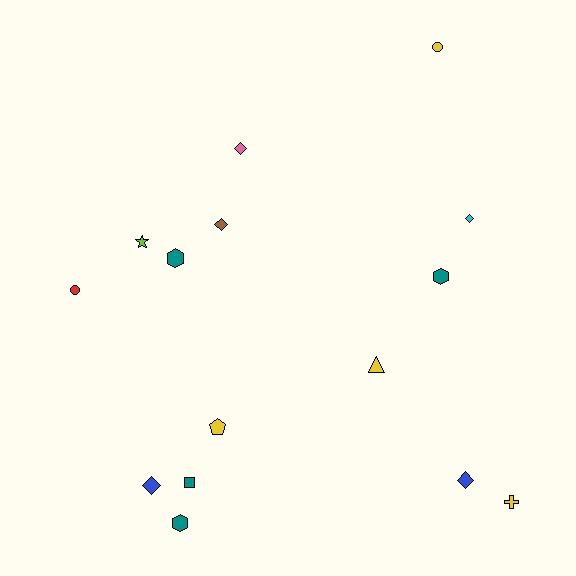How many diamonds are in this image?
There are 5 diamonds.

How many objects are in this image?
There are 15 objects.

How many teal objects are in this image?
There are 4 teal objects.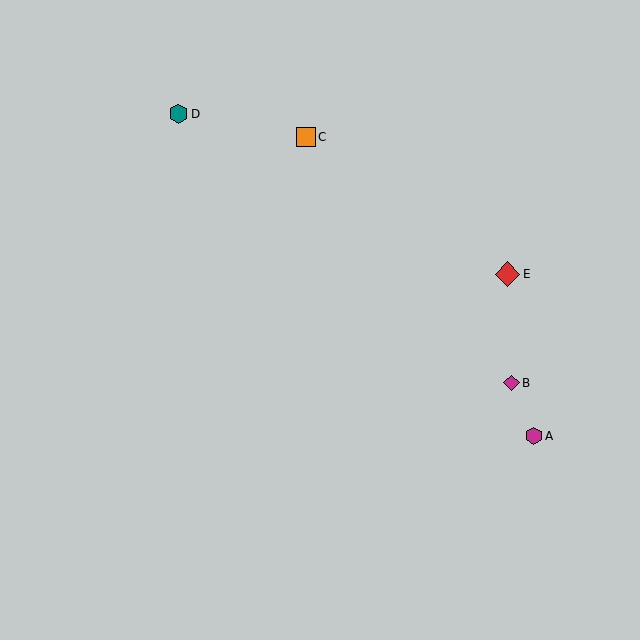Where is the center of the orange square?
The center of the orange square is at (306, 137).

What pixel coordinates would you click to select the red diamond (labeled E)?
Click at (507, 274) to select the red diamond E.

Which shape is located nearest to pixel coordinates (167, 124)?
The teal hexagon (labeled D) at (178, 114) is nearest to that location.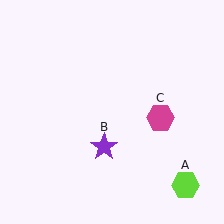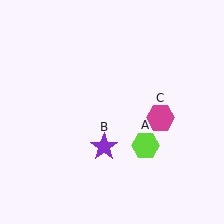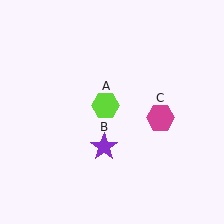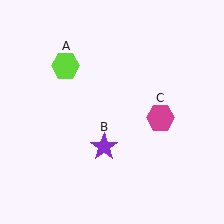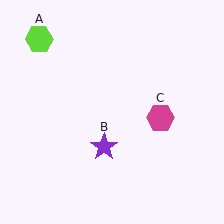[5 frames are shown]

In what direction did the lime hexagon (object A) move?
The lime hexagon (object A) moved up and to the left.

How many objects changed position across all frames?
1 object changed position: lime hexagon (object A).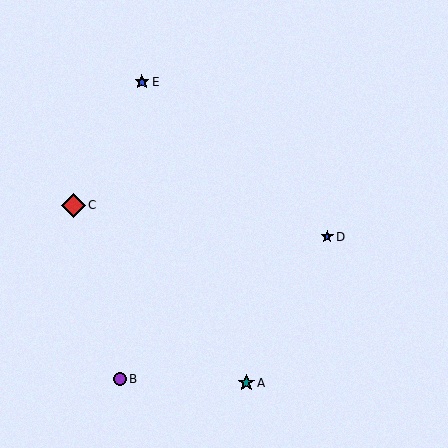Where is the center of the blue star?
The center of the blue star is at (327, 237).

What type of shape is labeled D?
Shape D is a blue star.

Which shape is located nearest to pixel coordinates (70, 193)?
The red diamond (labeled C) at (73, 205) is nearest to that location.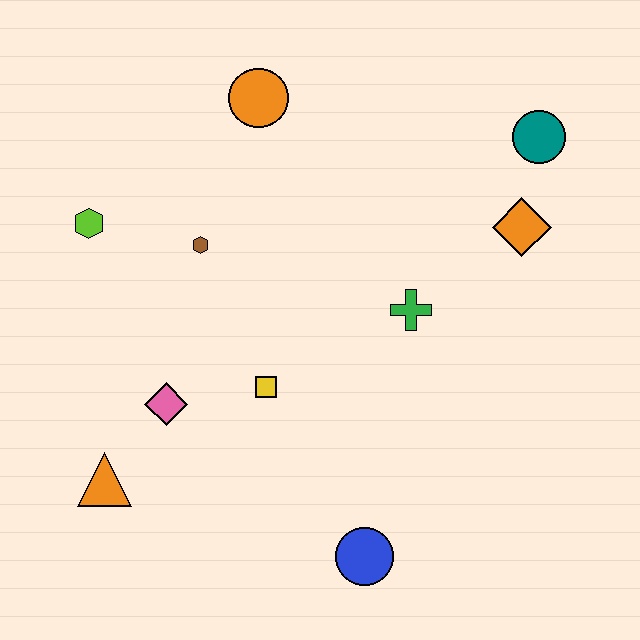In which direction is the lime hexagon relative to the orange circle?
The lime hexagon is to the left of the orange circle.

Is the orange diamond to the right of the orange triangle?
Yes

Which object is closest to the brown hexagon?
The lime hexagon is closest to the brown hexagon.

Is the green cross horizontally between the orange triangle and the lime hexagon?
No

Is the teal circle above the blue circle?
Yes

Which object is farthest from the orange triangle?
The teal circle is farthest from the orange triangle.